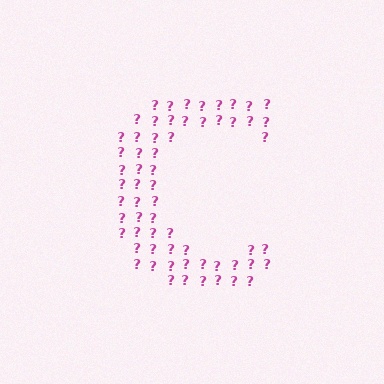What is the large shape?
The large shape is the letter C.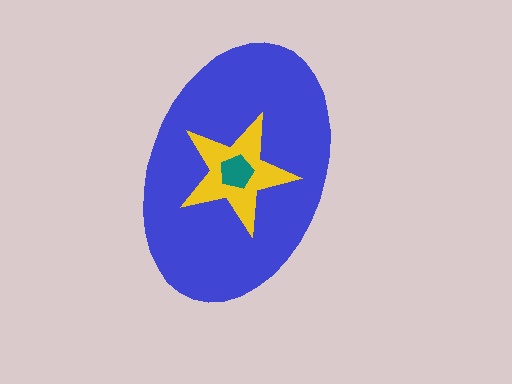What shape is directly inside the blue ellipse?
The yellow star.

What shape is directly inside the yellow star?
The teal pentagon.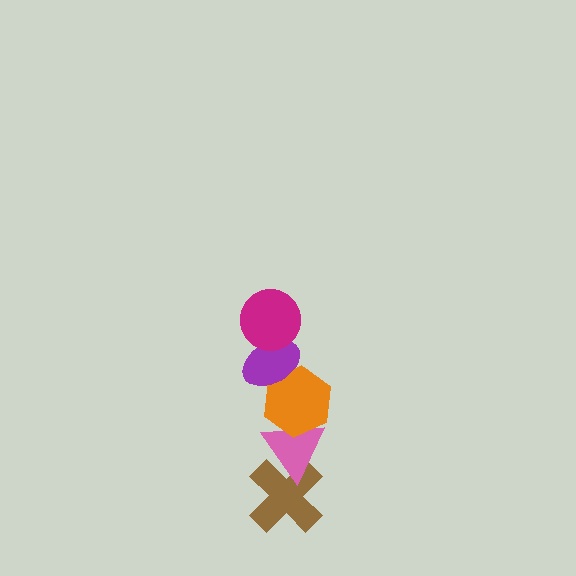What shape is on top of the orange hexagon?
The purple ellipse is on top of the orange hexagon.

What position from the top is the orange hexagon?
The orange hexagon is 3rd from the top.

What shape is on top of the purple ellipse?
The magenta circle is on top of the purple ellipse.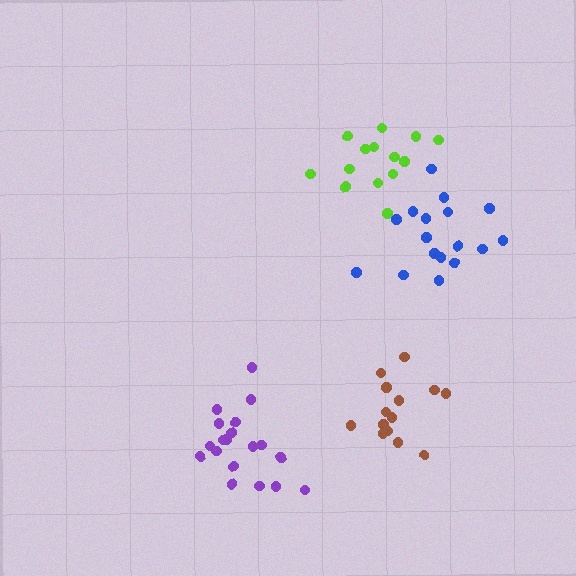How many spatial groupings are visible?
There are 4 spatial groupings.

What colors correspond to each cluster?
The clusters are colored: brown, blue, purple, lime.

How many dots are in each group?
Group 1: 14 dots, Group 2: 17 dots, Group 3: 19 dots, Group 4: 14 dots (64 total).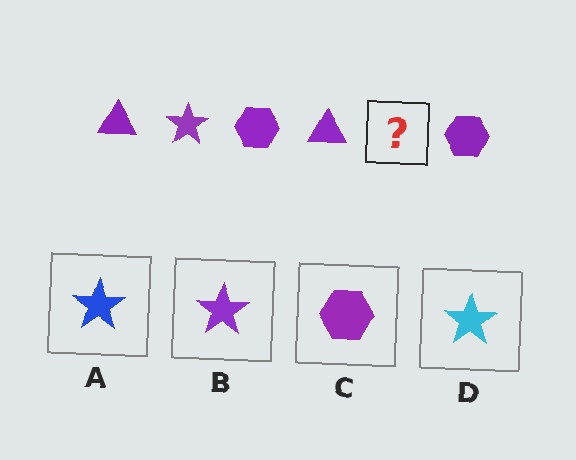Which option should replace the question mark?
Option B.